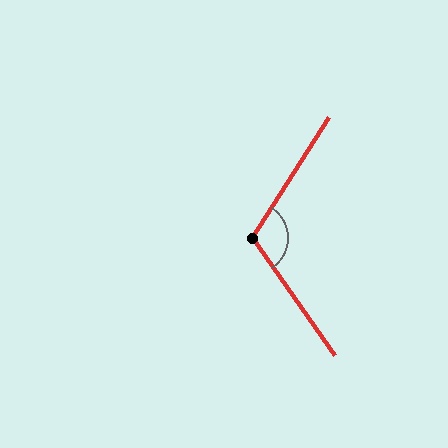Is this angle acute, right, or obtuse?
It is obtuse.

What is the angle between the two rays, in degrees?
Approximately 112 degrees.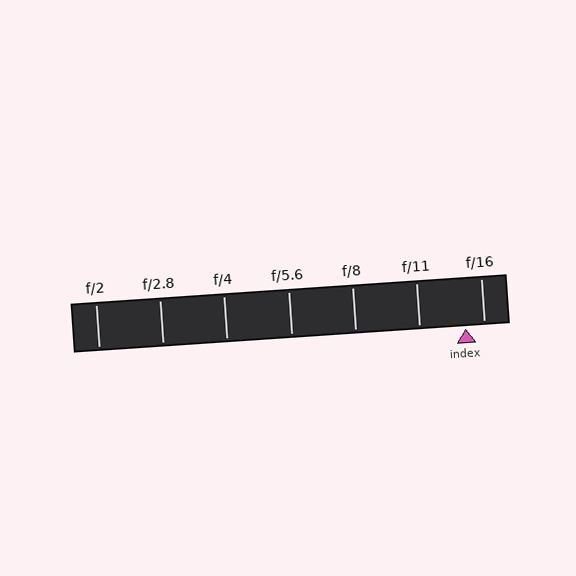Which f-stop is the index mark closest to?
The index mark is closest to f/16.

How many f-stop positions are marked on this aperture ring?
There are 7 f-stop positions marked.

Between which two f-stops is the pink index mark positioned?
The index mark is between f/11 and f/16.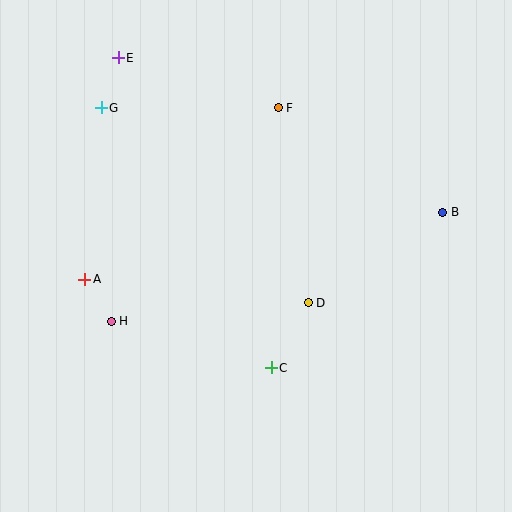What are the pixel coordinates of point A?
Point A is at (85, 279).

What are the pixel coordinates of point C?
Point C is at (271, 368).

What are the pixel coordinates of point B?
Point B is at (443, 212).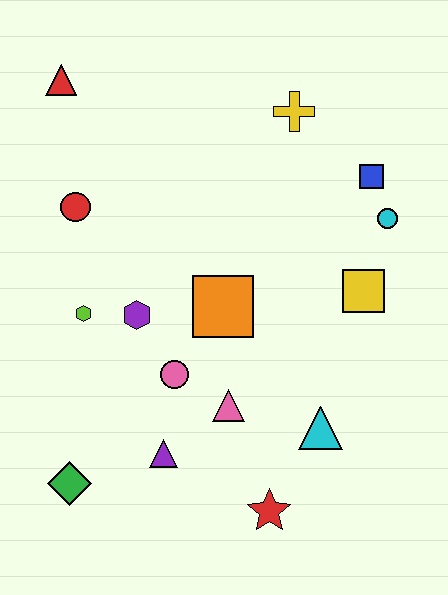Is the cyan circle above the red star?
Yes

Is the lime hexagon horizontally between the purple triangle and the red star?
No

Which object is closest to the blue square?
The cyan circle is closest to the blue square.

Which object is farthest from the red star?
The red triangle is farthest from the red star.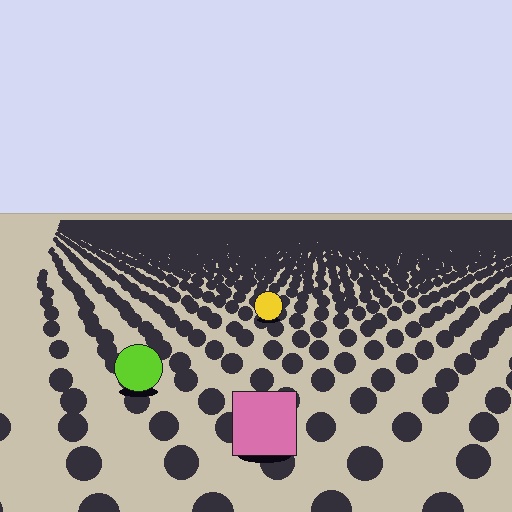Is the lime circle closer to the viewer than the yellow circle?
Yes. The lime circle is closer — you can tell from the texture gradient: the ground texture is coarser near it.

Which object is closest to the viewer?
The pink square is closest. The texture marks near it are larger and more spread out.